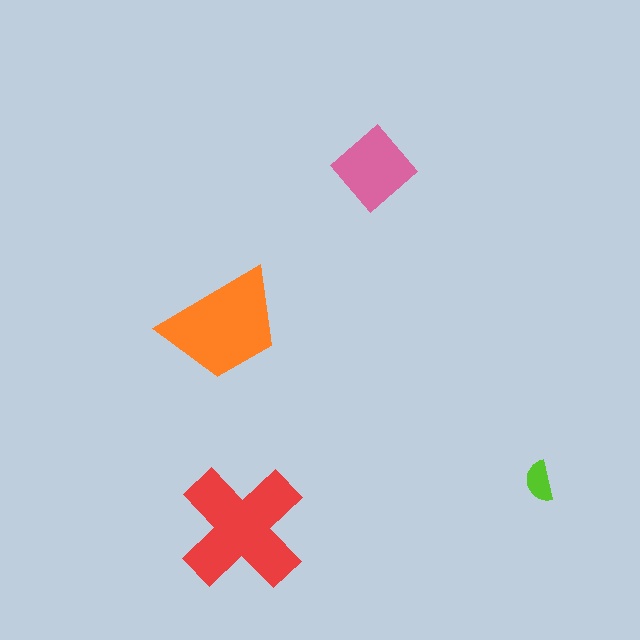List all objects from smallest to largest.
The lime semicircle, the pink diamond, the orange trapezoid, the red cross.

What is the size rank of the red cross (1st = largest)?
1st.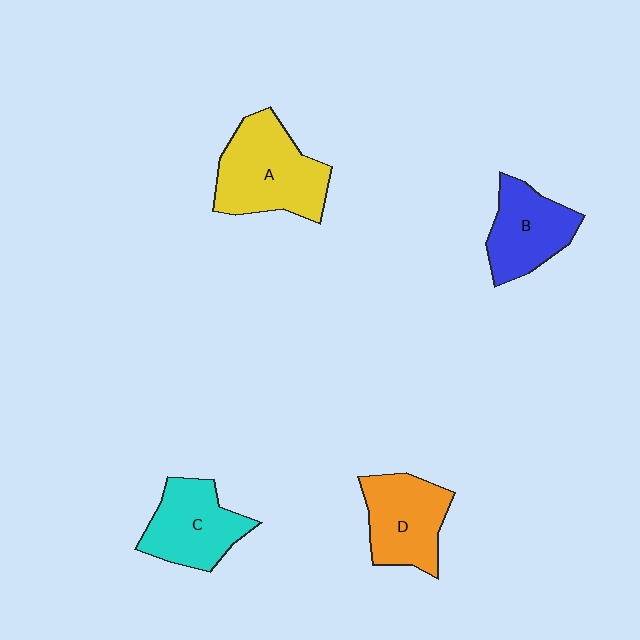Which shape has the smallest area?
Shape B (blue).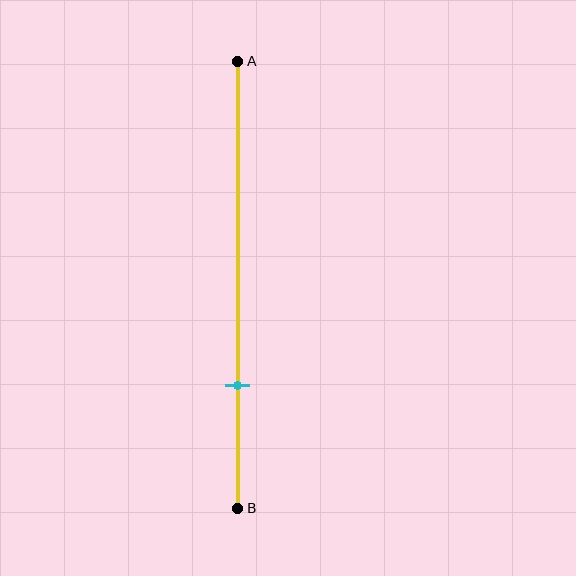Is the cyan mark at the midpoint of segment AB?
No, the mark is at about 75% from A, not at the 50% midpoint.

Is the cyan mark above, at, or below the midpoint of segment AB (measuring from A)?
The cyan mark is below the midpoint of segment AB.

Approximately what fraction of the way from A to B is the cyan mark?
The cyan mark is approximately 75% of the way from A to B.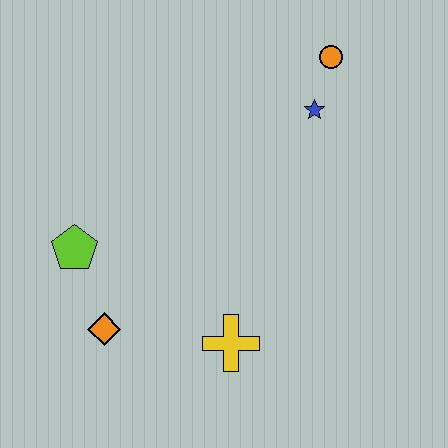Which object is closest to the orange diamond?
The lime pentagon is closest to the orange diamond.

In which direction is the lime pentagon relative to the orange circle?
The lime pentagon is to the left of the orange circle.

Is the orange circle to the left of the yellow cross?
No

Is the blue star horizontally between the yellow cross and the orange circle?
Yes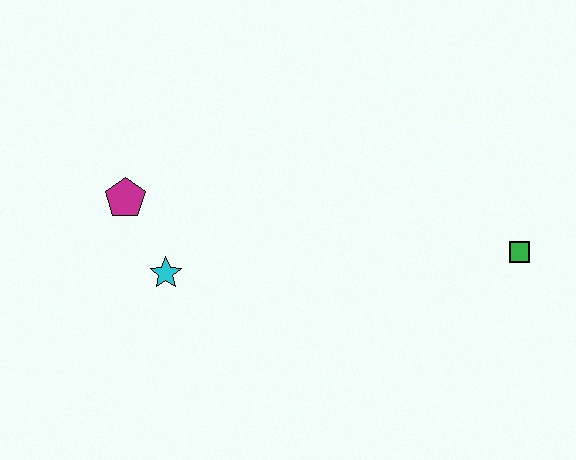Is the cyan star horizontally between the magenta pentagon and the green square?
Yes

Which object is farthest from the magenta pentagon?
The green square is farthest from the magenta pentagon.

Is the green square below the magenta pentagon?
Yes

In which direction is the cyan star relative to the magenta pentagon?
The cyan star is below the magenta pentagon.